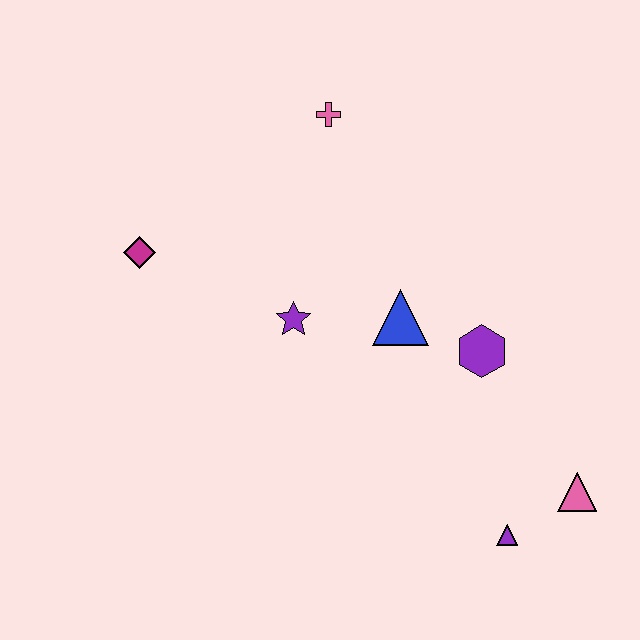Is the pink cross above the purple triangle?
Yes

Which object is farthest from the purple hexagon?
The magenta diamond is farthest from the purple hexagon.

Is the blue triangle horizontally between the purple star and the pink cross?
No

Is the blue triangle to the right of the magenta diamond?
Yes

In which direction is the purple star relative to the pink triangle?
The purple star is to the left of the pink triangle.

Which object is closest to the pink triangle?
The purple triangle is closest to the pink triangle.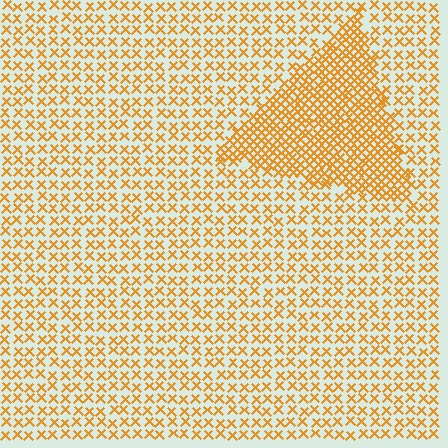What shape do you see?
I see a triangle.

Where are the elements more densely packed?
The elements are more densely packed inside the triangle boundary.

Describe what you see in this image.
The image contains small orange elements arranged at two different densities. A triangle-shaped region is visible where the elements are more densely packed than the surrounding area.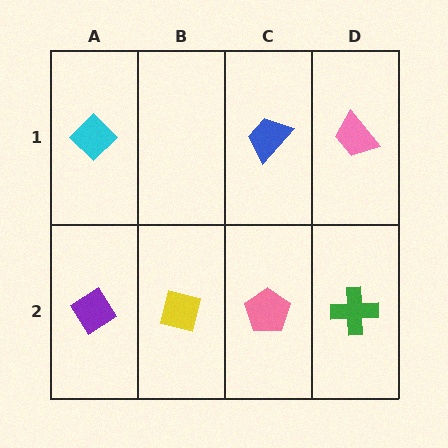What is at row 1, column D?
A pink trapezoid.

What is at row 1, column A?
A cyan diamond.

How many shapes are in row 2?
4 shapes.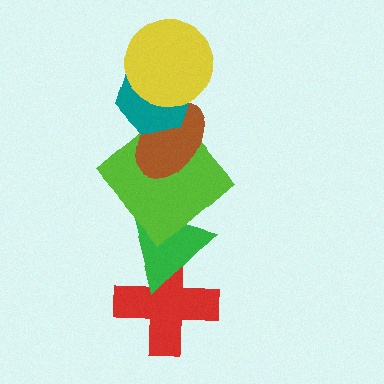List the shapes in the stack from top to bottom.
From top to bottom: the yellow circle, the teal hexagon, the brown ellipse, the lime diamond, the green triangle, the red cross.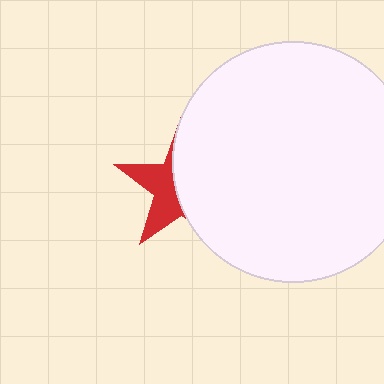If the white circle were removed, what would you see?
You would see the complete red star.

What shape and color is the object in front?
The object in front is a white circle.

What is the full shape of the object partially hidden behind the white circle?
The partially hidden object is a red star.